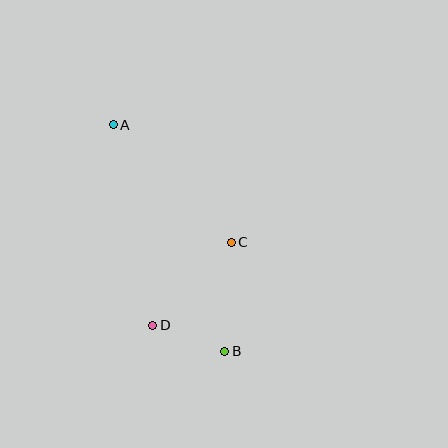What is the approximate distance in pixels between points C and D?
The distance between C and D is approximately 114 pixels.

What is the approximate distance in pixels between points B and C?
The distance between B and C is approximately 109 pixels.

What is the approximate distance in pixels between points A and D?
The distance between A and D is approximately 204 pixels.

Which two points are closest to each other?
Points B and D are closest to each other.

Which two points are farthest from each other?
Points A and B are farthest from each other.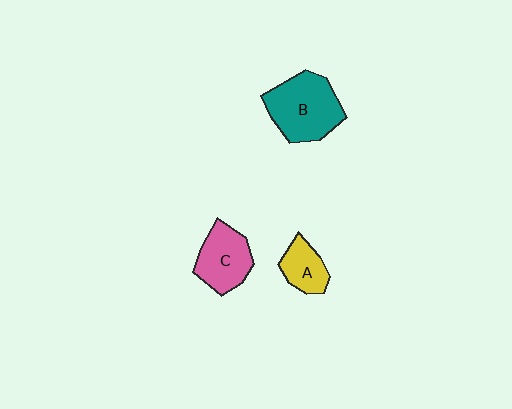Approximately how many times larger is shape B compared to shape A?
Approximately 2.1 times.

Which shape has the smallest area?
Shape A (yellow).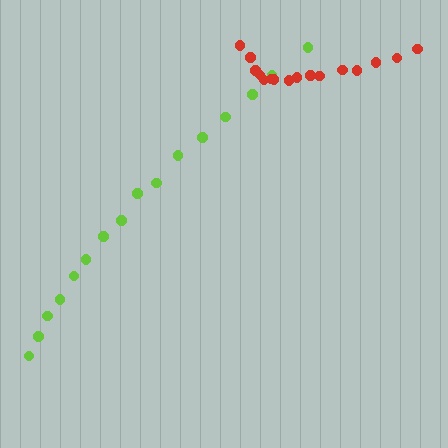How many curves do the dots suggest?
There are 2 distinct paths.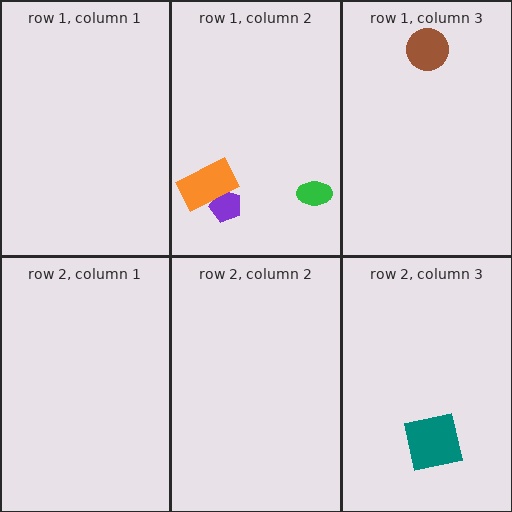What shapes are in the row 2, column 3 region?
The teal square.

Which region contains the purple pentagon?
The row 1, column 2 region.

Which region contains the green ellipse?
The row 1, column 2 region.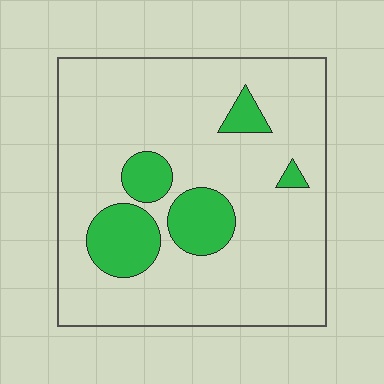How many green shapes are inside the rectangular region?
5.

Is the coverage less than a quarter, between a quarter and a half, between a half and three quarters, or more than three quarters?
Less than a quarter.